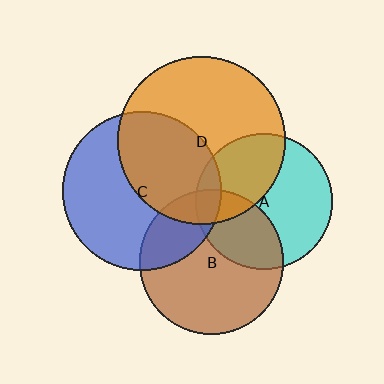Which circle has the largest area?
Circle D (orange).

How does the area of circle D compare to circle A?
Approximately 1.5 times.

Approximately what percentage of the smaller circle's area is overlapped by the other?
Approximately 45%.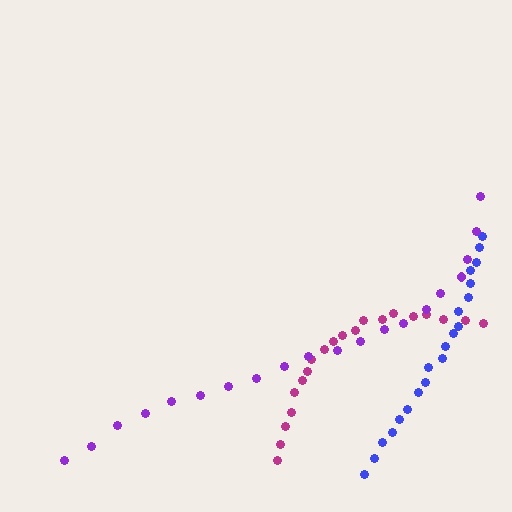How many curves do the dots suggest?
There are 3 distinct paths.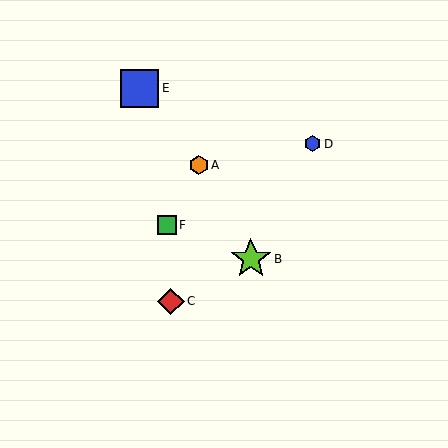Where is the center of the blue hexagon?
The center of the blue hexagon is at (313, 144).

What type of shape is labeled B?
Shape B is a lime star.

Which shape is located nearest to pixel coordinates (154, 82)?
The blue square (labeled E) at (140, 88) is nearest to that location.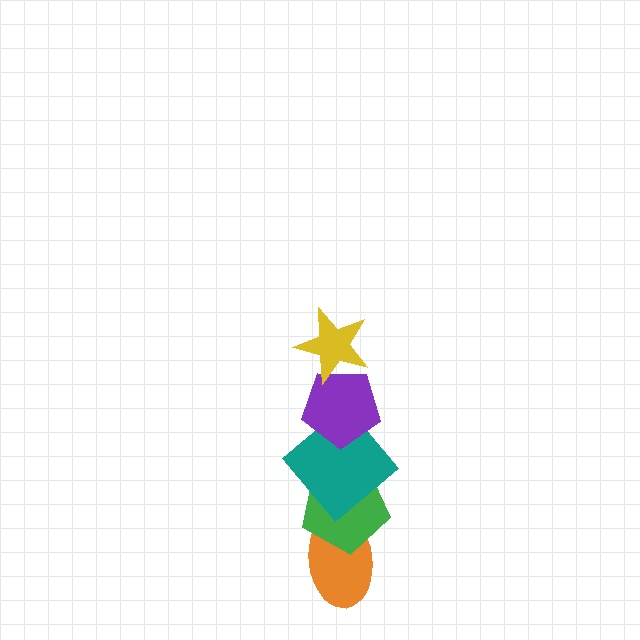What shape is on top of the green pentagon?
The teal diamond is on top of the green pentagon.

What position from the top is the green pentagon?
The green pentagon is 4th from the top.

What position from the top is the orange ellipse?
The orange ellipse is 5th from the top.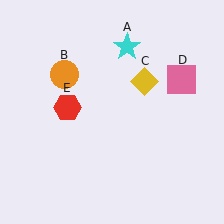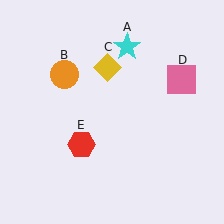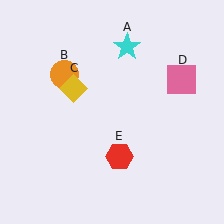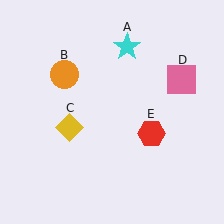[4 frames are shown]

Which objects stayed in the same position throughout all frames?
Cyan star (object A) and orange circle (object B) and pink square (object D) remained stationary.